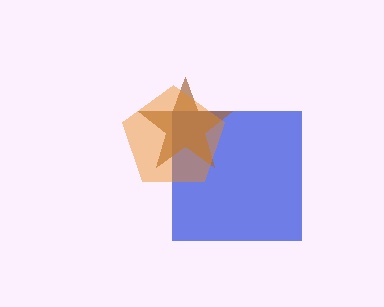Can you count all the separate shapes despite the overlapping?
Yes, there are 3 separate shapes.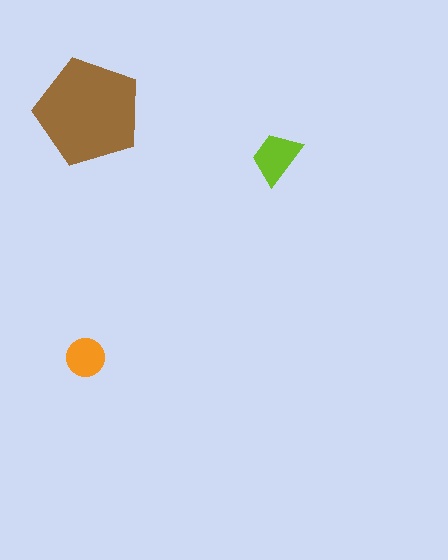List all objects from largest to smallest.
The brown pentagon, the lime trapezoid, the orange circle.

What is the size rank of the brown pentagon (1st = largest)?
1st.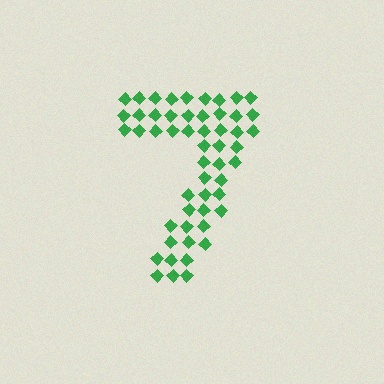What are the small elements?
The small elements are diamonds.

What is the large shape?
The large shape is the digit 7.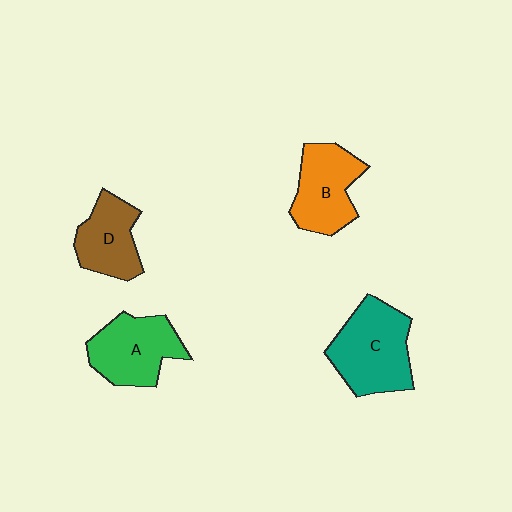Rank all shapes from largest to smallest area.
From largest to smallest: C (teal), A (green), B (orange), D (brown).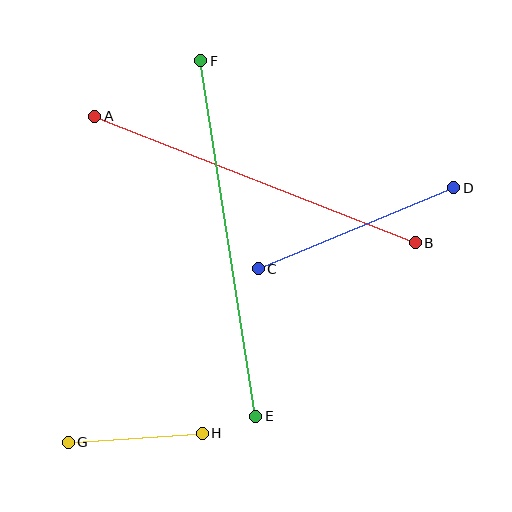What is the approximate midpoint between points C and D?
The midpoint is at approximately (356, 228) pixels.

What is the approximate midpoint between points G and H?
The midpoint is at approximately (135, 438) pixels.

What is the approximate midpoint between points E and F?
The midpoint is at approximately (228, 239) pixels.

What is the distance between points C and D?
The distance is approximately 211 pixels.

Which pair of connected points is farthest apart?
Points E and F are farthest apart.